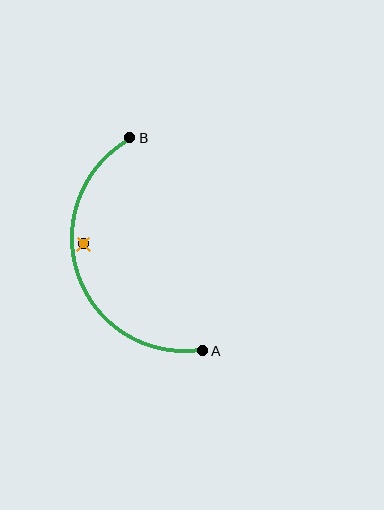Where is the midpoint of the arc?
The arc midpoint is the point on the curve farthest from the straight line joining A and B. It sits to the left of that line.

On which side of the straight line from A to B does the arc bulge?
The arc bulges to the left of the straight line connecting A and B.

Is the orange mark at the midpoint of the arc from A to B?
No — the orange mark does not lie on the arc at all. It sits slightly inside the curve.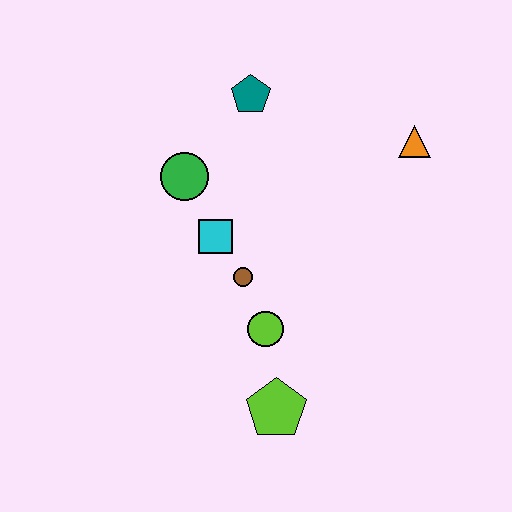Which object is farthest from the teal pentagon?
The lime pentagon is farthest from the teal pentagon.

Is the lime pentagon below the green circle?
Yes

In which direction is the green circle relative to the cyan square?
The green circle is above the cyan square.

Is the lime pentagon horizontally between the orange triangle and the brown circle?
Yes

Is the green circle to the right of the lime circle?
No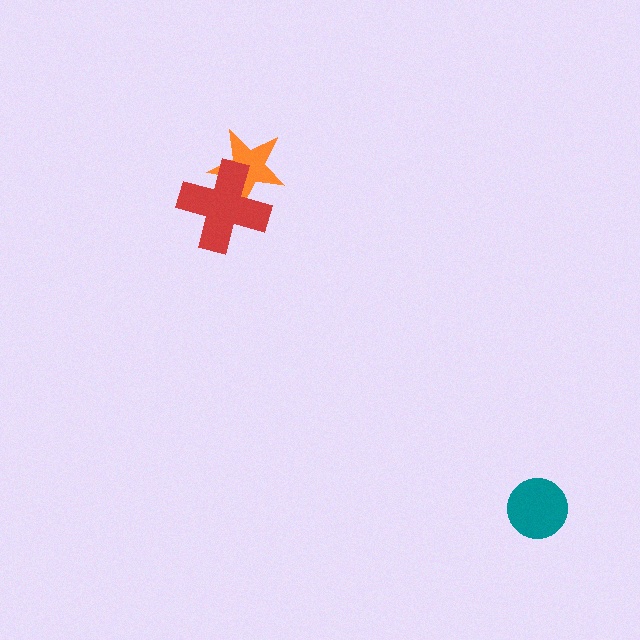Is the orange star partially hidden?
Yes, it is partially covered by another shape.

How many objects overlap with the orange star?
1 object overlaps with the orange star.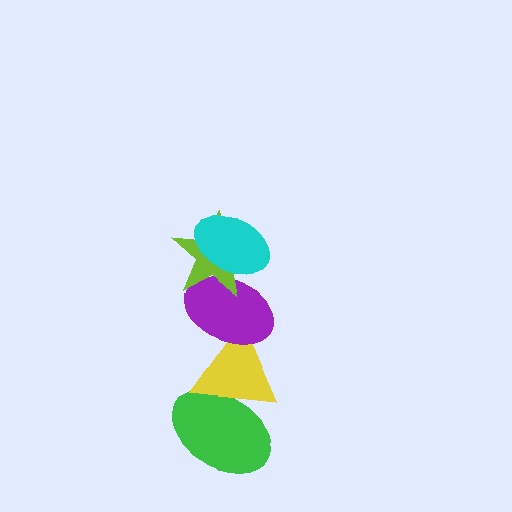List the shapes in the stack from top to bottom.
From top to bottom: the cyan ellipse, the lime star, the purple ellipse, the yellow triangle, the green ellipse.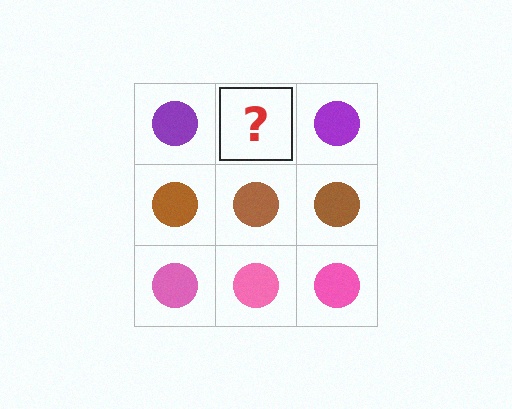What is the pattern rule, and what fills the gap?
The rule is that each row has a consistent color. The gap should be filled with a purple circle.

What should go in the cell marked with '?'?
The missing cell should contain a purple circle.